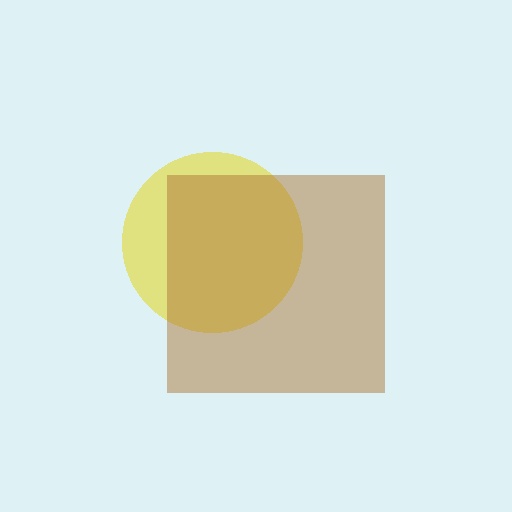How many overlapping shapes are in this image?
There are 2 overlapping shapes in the image.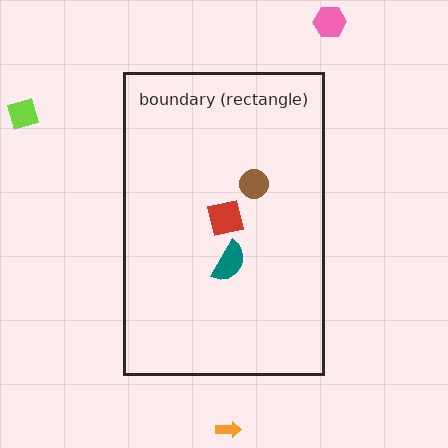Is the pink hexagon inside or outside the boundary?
Outside.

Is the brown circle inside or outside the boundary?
Inside.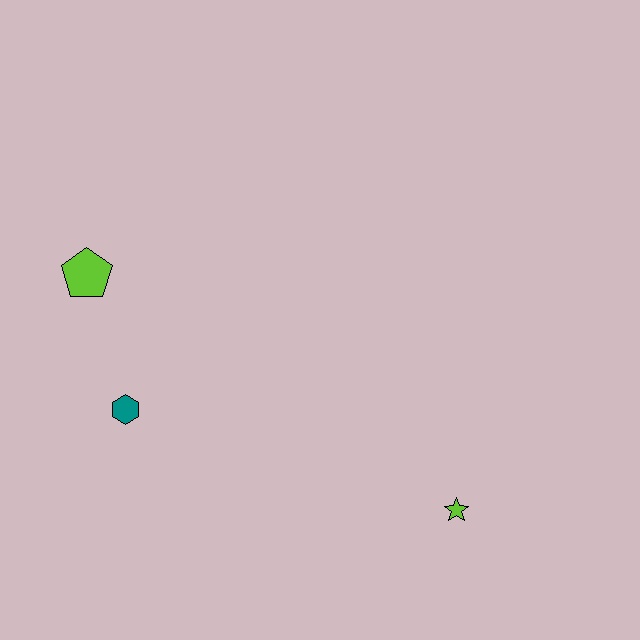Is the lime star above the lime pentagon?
No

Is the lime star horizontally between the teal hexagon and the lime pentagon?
No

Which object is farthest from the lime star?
The lime pentagon is farthest from the lime star.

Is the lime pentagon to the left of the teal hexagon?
Yes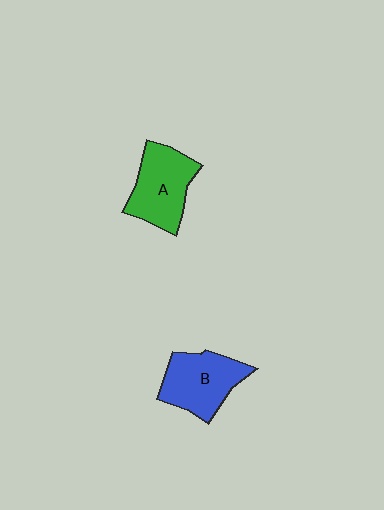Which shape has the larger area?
Shape A (green).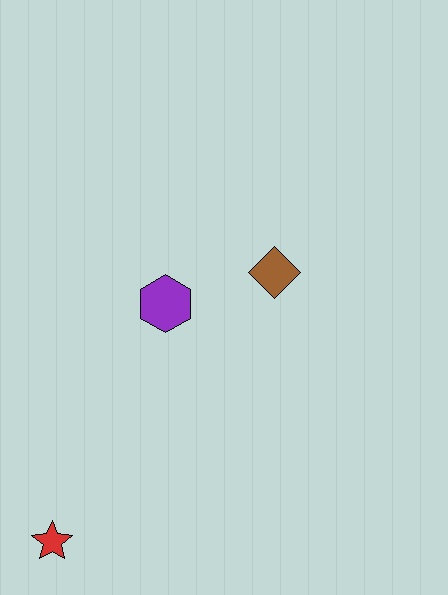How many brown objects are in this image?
There is 1 brown object.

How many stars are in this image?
There is 1 star.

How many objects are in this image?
There are 3 objects.